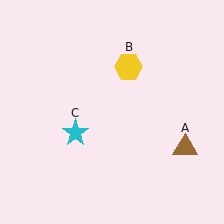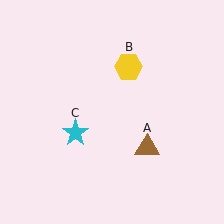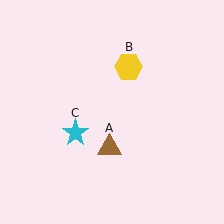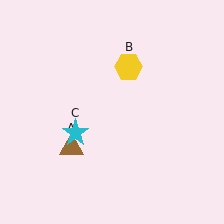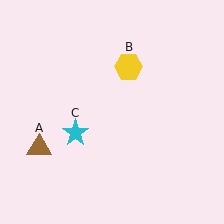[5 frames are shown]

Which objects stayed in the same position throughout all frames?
Yellow hexagon (object B) and cyan star (object C) remained stationary.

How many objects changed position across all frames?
1 object changed position: brown triangle (object A).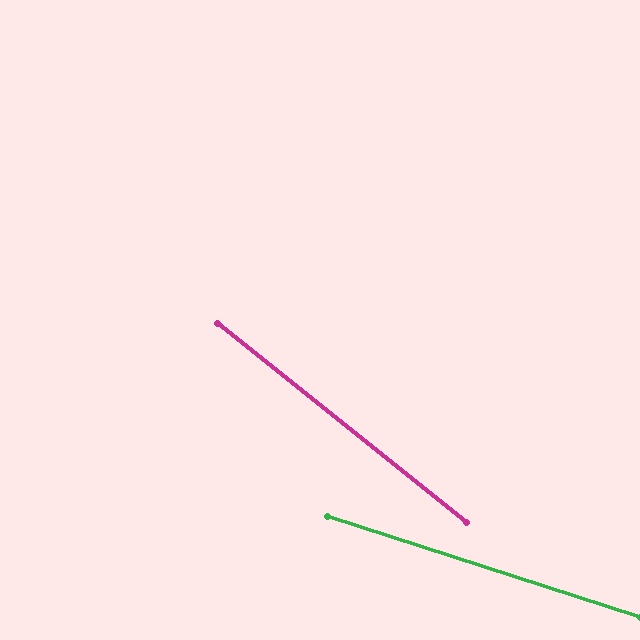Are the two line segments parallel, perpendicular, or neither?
Neither parallel nor perpendicular — they differ by about 21°.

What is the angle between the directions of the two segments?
Approximately 21 degrees.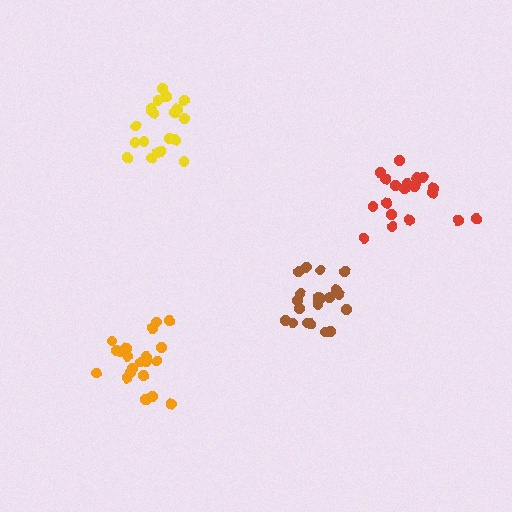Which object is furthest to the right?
The red cluster is rightmost.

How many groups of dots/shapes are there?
There are 4 groups.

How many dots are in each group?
Group 1: 20 dots, Group 2: 21 dots, Group 3: 21 dots, Group 4: 20 dots (82 total).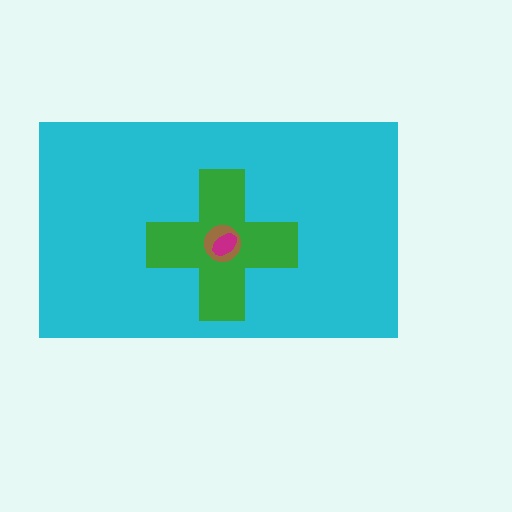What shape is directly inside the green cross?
The brown circle.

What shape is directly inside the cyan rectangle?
The green cross.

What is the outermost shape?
The cyan rectangle.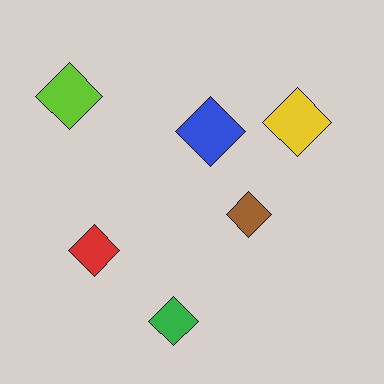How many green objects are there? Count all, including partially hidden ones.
There is 1 green object.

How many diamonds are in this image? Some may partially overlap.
There are 6 diamonds.